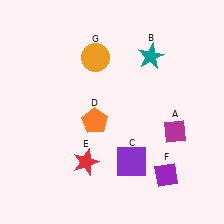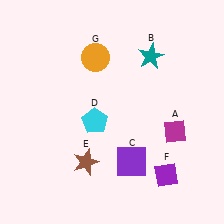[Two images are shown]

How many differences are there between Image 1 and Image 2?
There are 2 differences between the two images.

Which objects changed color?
D changed from orange to cyan. E changed from red to brown.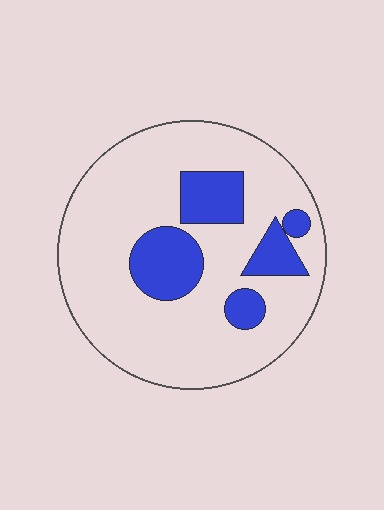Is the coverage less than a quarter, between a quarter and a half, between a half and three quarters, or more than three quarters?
Less than a quarter.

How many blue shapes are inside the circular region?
5.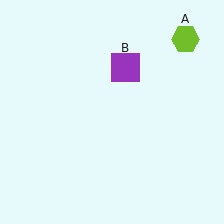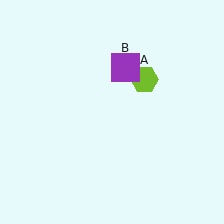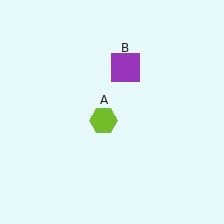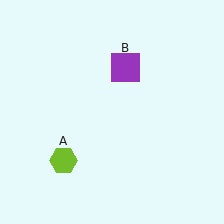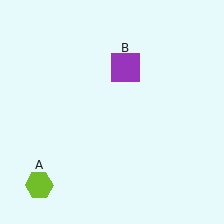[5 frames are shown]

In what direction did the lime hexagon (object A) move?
The lime hexagon (object A) moved down and to the left.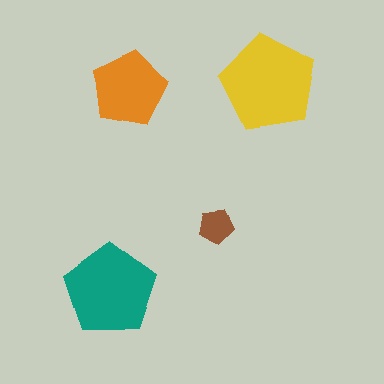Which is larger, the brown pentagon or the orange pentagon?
The orange one.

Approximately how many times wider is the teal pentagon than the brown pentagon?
About 2.5 times wider.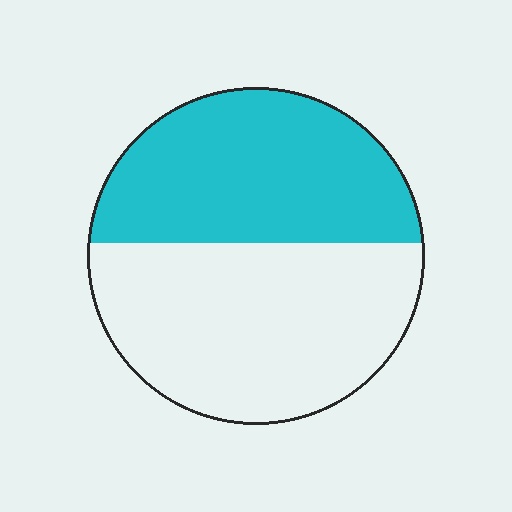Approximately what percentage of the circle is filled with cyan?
Approximately 45%.